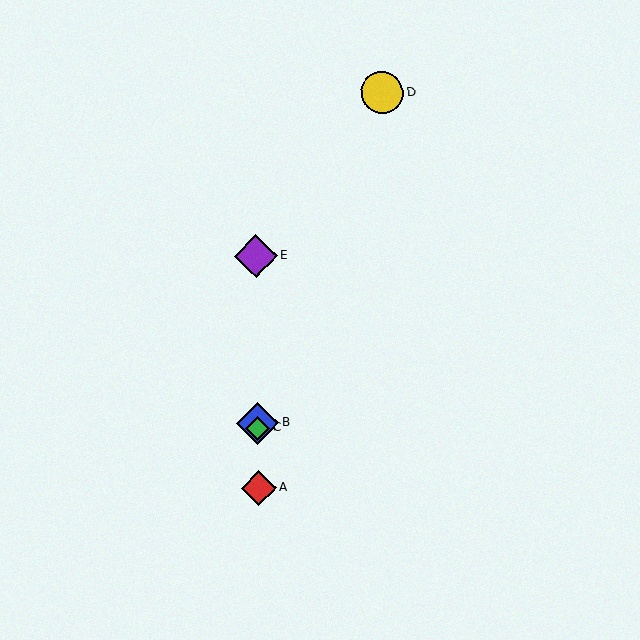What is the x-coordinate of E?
Object E is at x≈256.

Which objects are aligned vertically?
Objects A, B, C, E are aligned vertically.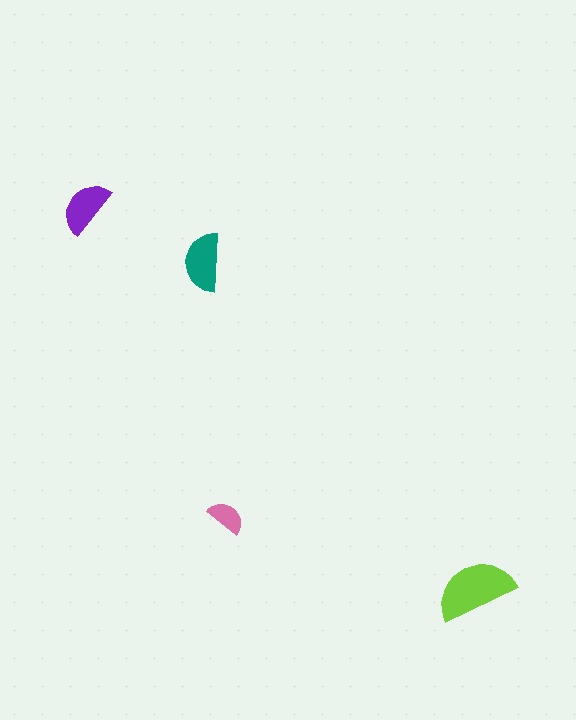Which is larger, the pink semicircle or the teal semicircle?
The teal one.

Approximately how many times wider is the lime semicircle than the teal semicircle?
About 1.5 times wider.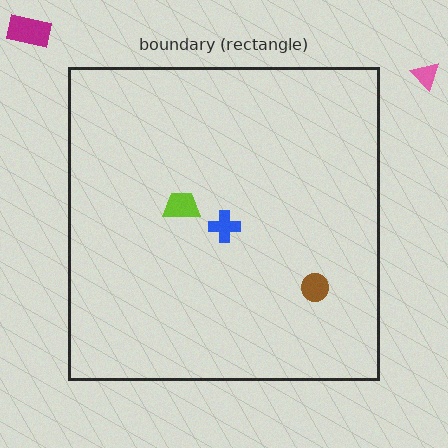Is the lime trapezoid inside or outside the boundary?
Inside.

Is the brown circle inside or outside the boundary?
Inside.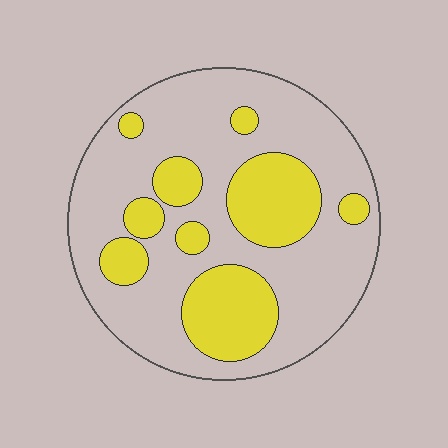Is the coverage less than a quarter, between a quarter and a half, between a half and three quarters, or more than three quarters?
Between a quarter and a half.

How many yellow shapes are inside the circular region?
9.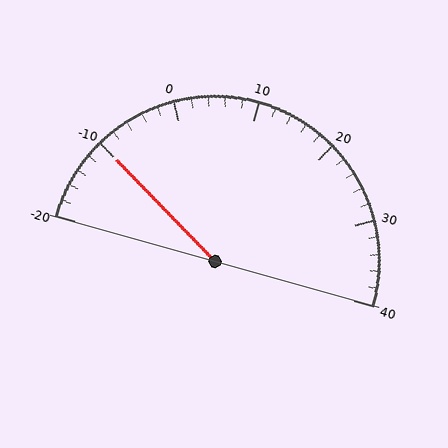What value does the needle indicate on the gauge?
The needle indicates approximately -10.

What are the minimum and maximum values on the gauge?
The gauge ranges from -20 to 40.